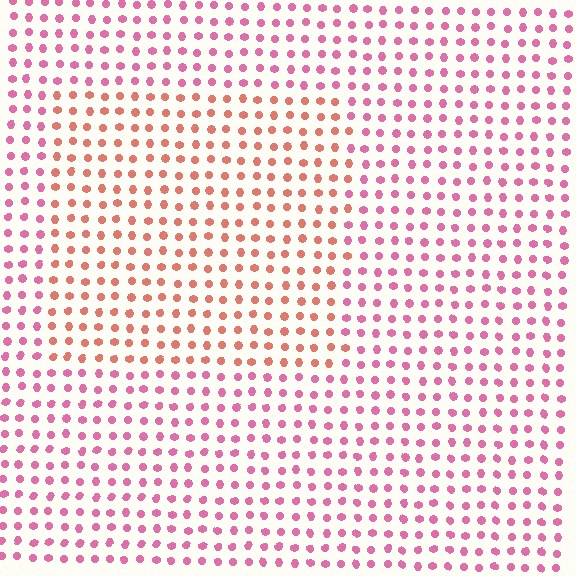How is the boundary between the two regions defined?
The boundary is defined purely by a slight shift in hue (about 37 degrees). Spacing, size, and orientation are identical on both sides.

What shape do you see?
I see a rectangle.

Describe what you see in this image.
The image is filled with small pink elements in a uniform arrangement. A rectangle-shaped region is visible where the elements are tinted to a slightly different hue, forming a subtle color boundary.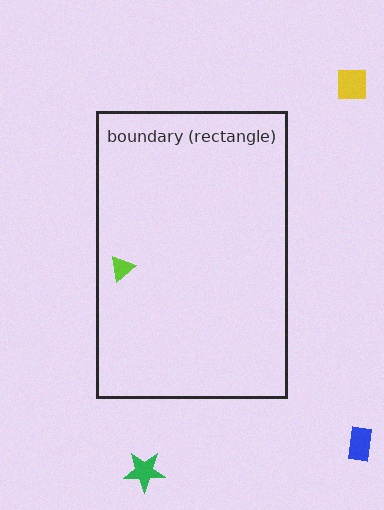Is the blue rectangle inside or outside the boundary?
Outside.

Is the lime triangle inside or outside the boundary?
Inside.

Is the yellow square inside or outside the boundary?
Outside.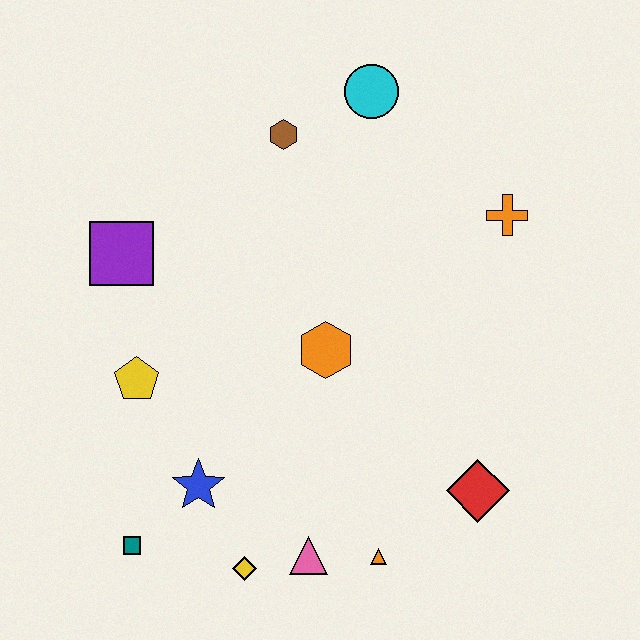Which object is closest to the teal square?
The blue star is closest to the teal square.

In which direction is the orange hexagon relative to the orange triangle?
The orange hexagon is above the orange triangle.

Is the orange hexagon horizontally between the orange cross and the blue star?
Yes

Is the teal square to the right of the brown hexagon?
No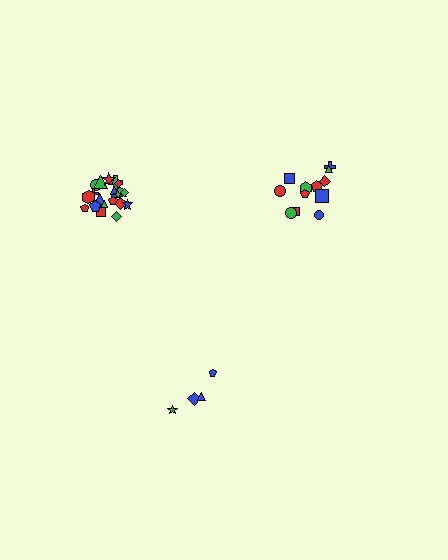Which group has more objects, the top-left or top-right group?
The top-left group.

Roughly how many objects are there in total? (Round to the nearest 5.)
Roughly 40 objects in total.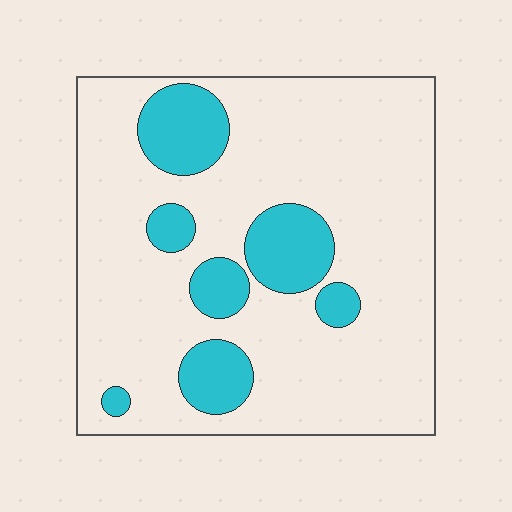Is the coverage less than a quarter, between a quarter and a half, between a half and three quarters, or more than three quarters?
Less than a quarter.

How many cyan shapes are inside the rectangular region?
7.